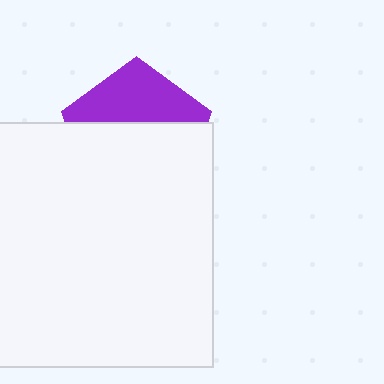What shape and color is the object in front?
The object in front is a white rectangle.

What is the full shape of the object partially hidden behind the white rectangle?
The partially hidden object is a purple pentagon.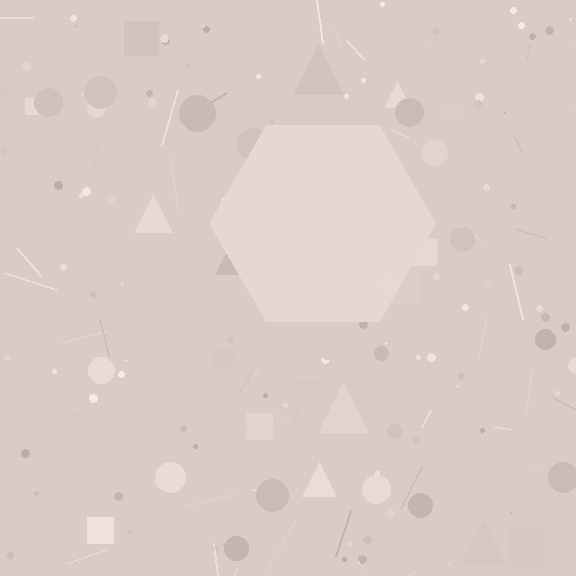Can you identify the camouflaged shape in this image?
The camouflaged shape is a hexagon.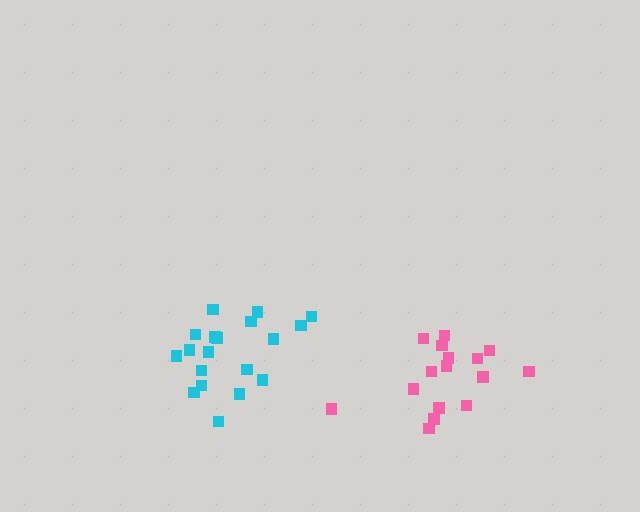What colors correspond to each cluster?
The clusters are colored: cyan, pink.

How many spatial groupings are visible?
There are 2 spatial groupings.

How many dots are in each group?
Group 1: 19 dots, Group 2: 16 dots (35 total).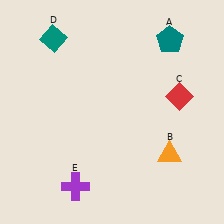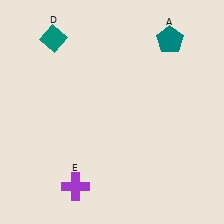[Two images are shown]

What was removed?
The orange triangle (B), the red diamond (C) were removed in Image 2.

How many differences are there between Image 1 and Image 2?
There are 2 differences between the two images.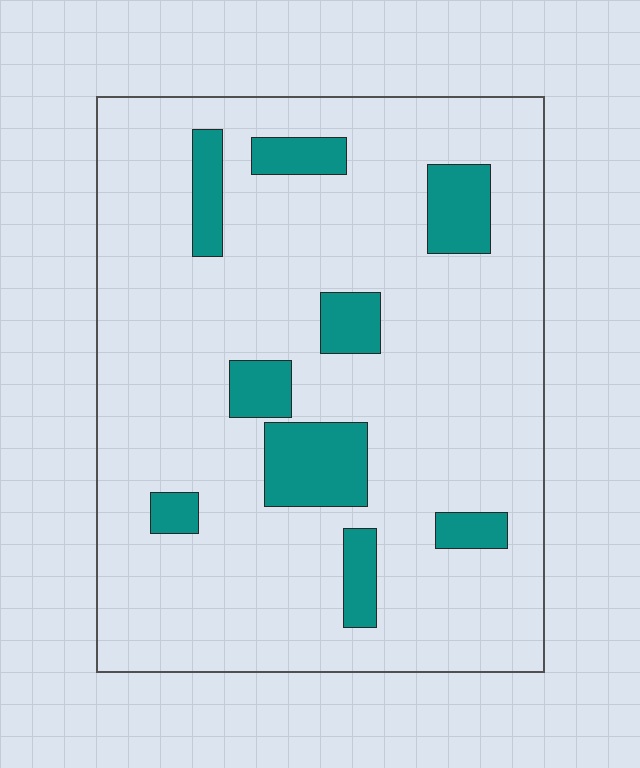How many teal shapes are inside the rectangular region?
9.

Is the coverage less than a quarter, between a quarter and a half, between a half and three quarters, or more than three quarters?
Less than a quarter.